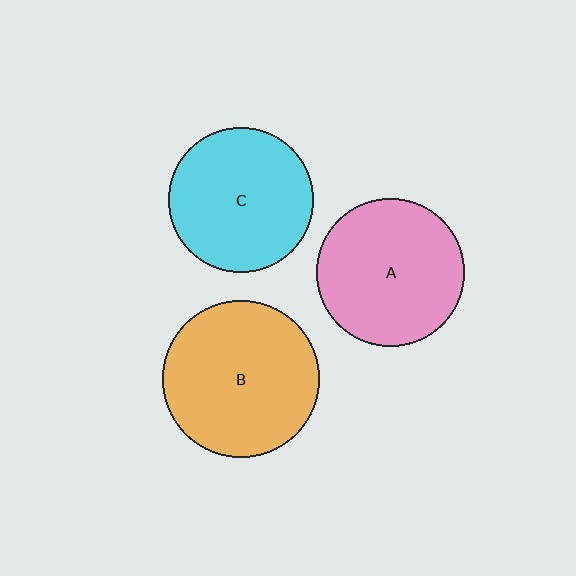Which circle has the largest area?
Circle B (orange).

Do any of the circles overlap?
No, none of the circles overlap.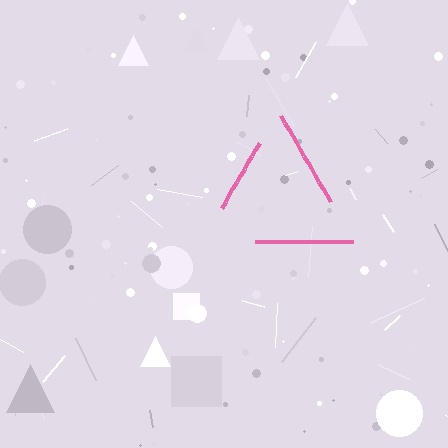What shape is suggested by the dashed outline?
The dashed outline suggests a triangle.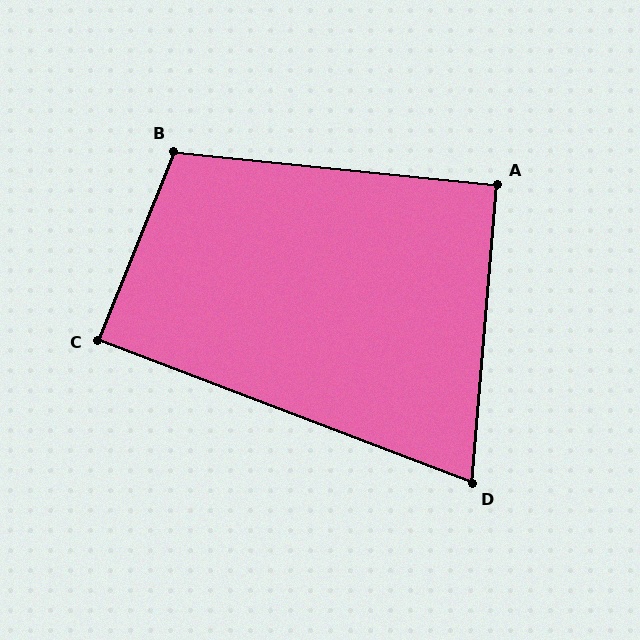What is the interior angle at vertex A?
Approximately 91 degrees (approximately right).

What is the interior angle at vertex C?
Approximately 89 degrees (approximately right).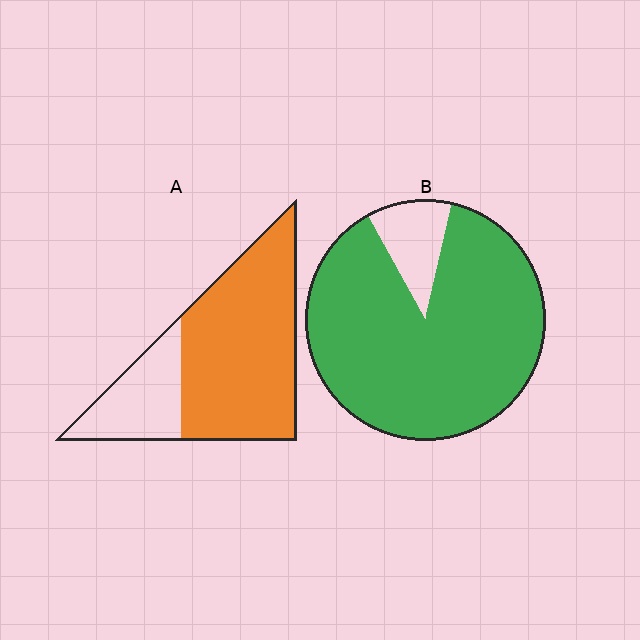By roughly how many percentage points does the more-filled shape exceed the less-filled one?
By roughly 15 percentage points (B over A).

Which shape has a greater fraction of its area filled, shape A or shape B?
Shape B.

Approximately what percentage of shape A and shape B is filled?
A is approximately 75% and B is approximately 90%.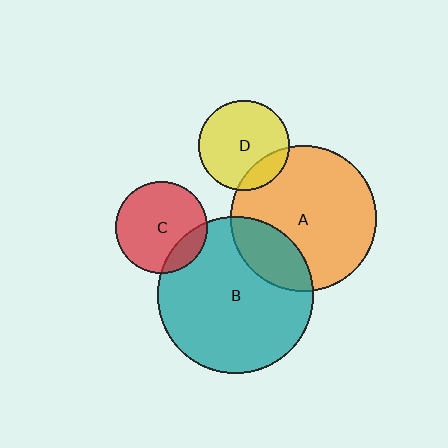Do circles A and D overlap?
Yes.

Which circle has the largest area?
Circle B (teal).